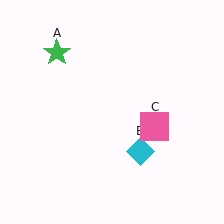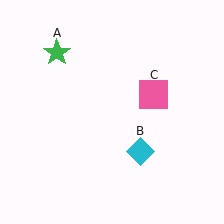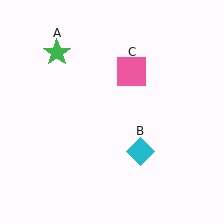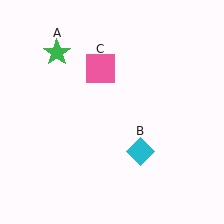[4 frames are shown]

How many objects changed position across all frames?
1 object changed position: pink square (object C).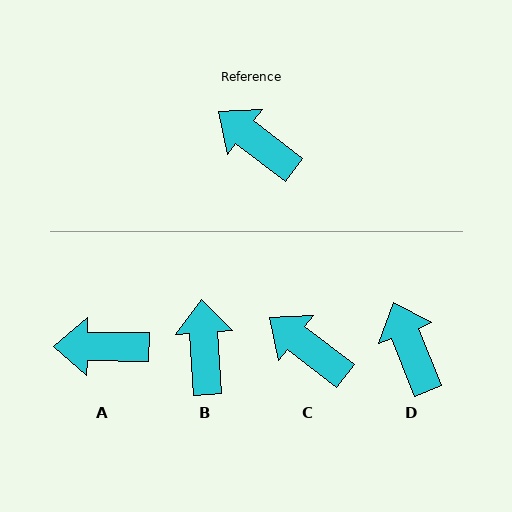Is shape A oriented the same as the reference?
No, it is off by about 37 degrees.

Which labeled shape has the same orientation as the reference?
C.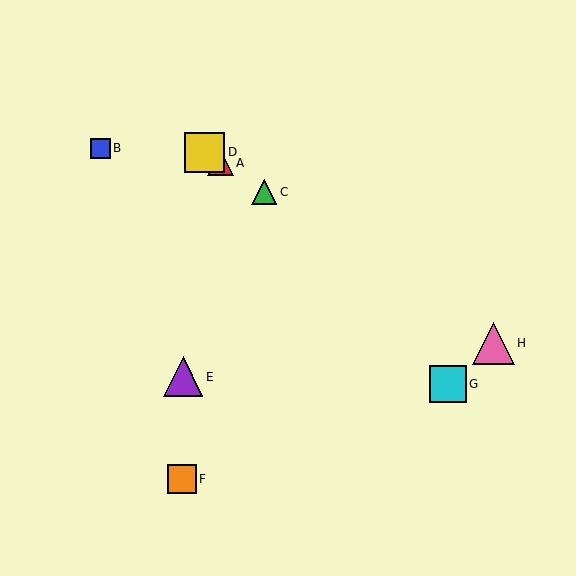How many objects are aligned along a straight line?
4 objects (A, C, D, H) are aligned along a straight line.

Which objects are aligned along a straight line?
Objects A, C, D, H are aligned along a straight line.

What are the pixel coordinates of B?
Object B is at (100, 148).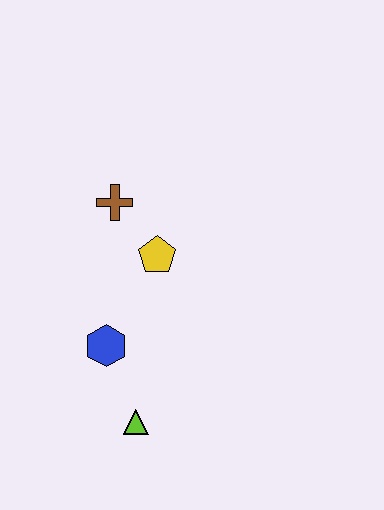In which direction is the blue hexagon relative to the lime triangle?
The blue hexagon is above the lime triangle.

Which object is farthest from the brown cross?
The lime triangle is farthest from the brown cross.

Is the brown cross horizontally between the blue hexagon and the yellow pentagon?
Yes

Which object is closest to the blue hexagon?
The lime triangle is closest to the blue hexagon.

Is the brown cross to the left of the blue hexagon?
No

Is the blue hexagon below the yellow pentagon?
Yes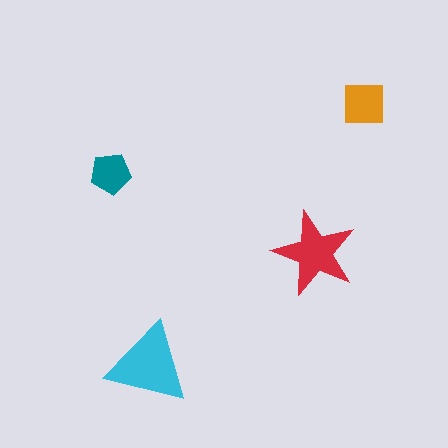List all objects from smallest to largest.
The teal pentagon, the orange square, the red star, the cyan triangle.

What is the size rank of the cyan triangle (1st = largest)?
1st.